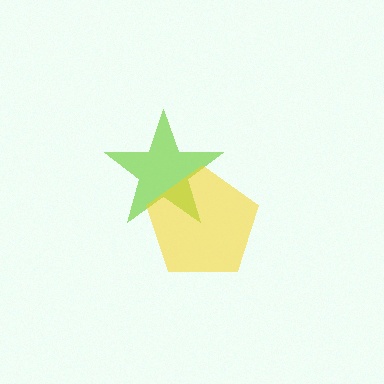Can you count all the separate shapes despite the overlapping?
Yes, there are 2 separate shapes.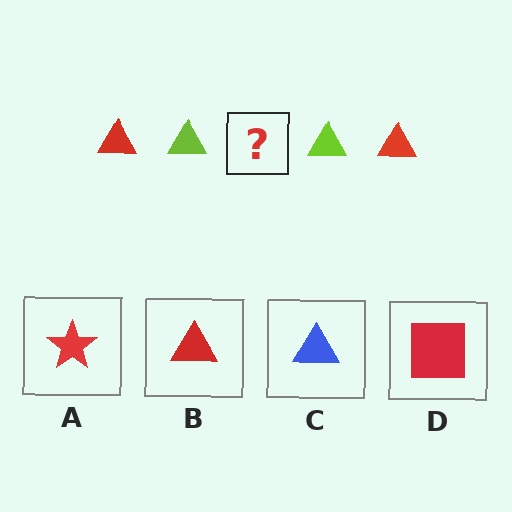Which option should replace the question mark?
Option B.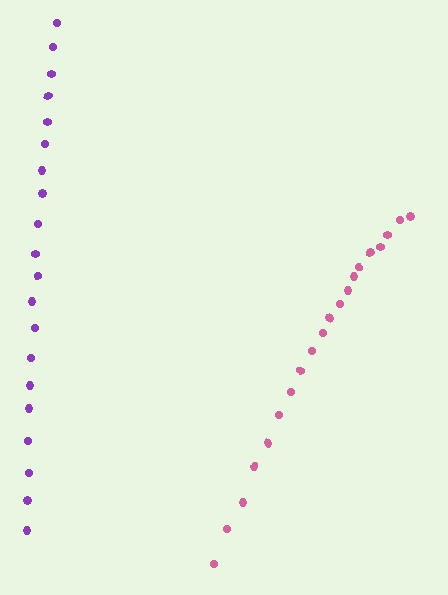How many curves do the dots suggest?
There are 2 distinct paths.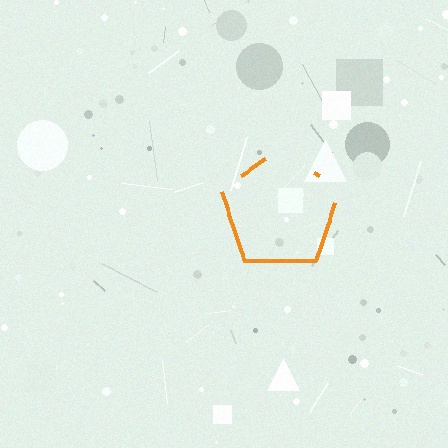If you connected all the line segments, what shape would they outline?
They would outline a pentagon.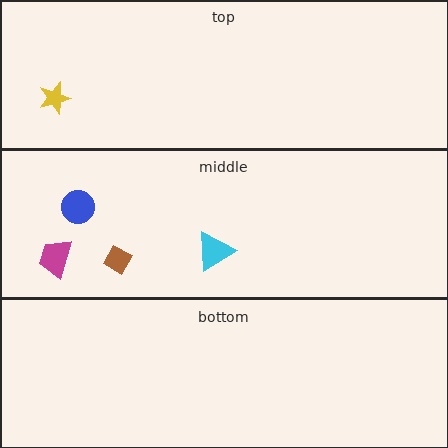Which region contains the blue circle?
The middle region.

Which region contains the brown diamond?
The middle region.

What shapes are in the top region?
The yellow star.